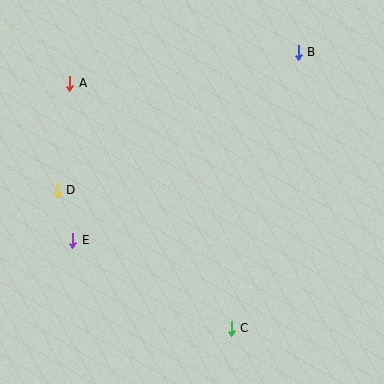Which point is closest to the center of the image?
Point E at (73, 240) is closest to the center.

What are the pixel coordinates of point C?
Point C is at (231, 328).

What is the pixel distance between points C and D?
The distance between C and D is 222 pixels.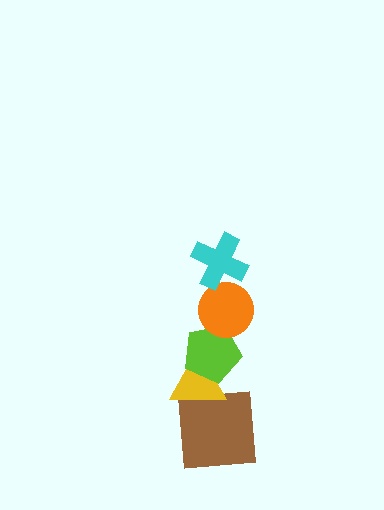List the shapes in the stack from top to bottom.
From top to bottom: the cyan cross, the orange circle, the lime pentagon, the yellow triangle, the brown square.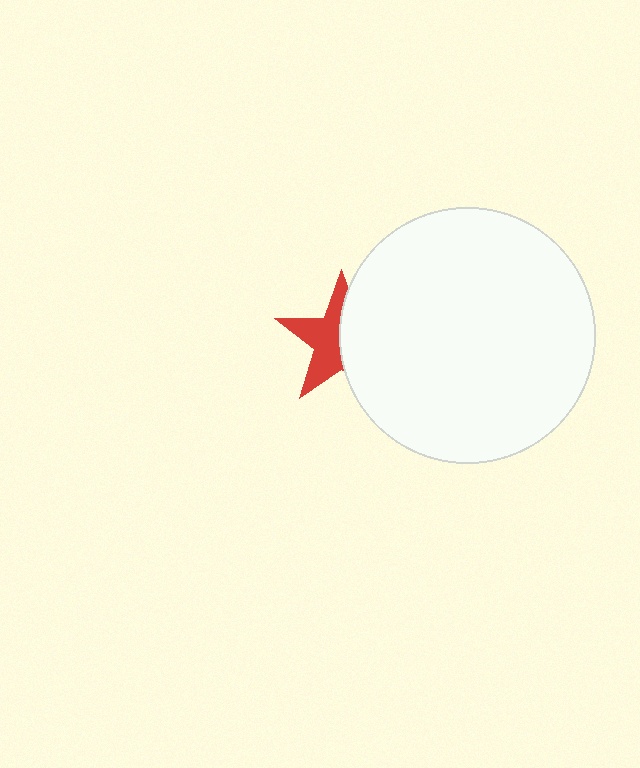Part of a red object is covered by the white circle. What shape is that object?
It is a star.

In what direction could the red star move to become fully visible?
The red star could move left. That would shift it out from behind the white circle entirely.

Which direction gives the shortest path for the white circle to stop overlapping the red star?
Moving right gives the shortest separation.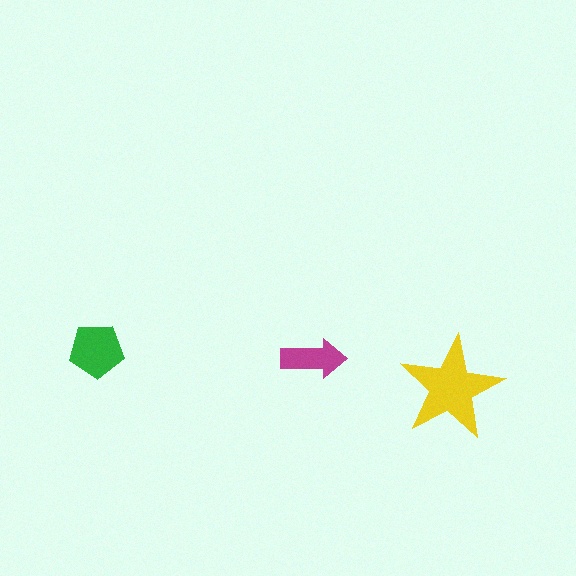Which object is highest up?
The green pentagon is topmost.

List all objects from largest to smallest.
The yellow star, the green pentagon, the magenta arrow.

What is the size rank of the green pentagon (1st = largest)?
2nd.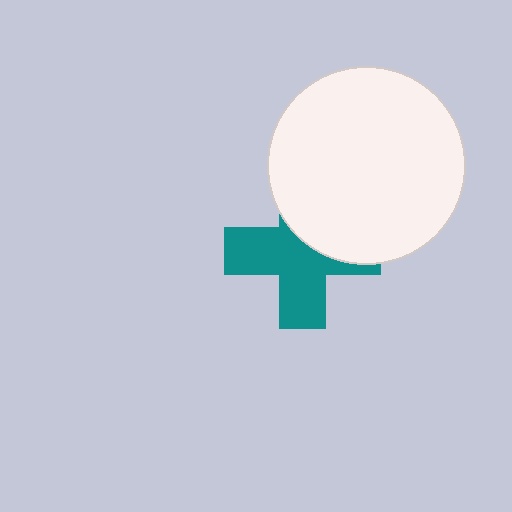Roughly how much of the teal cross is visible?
About half of it is visible (roughly 60%).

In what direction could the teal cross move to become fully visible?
The teal cross could move down. That would shift it out from behind the white circle entirely.